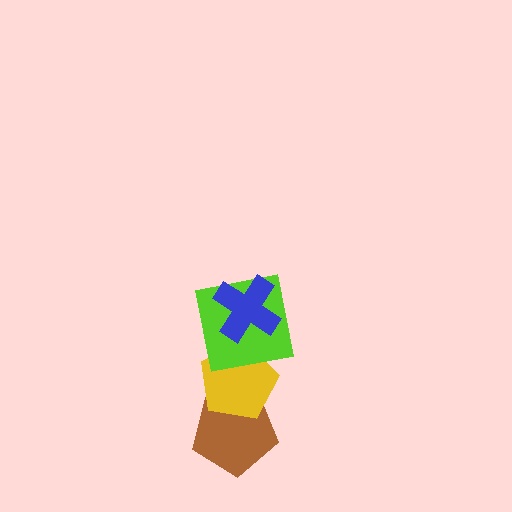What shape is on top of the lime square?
The blue cross is on top of the lime square.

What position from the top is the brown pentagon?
The brown pentagon is 4th from the top.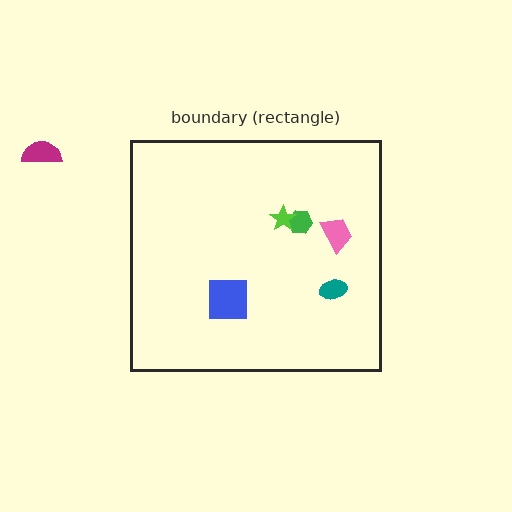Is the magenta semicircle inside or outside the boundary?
Outside.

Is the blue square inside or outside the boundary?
Inside.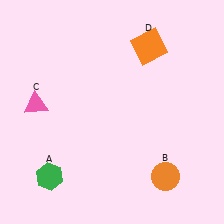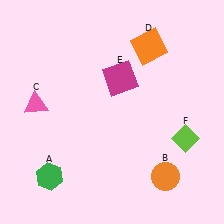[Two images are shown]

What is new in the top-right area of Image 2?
A magenta square (E) was added in the top-right area of Image 2.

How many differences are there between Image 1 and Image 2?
There are 2 differences between the two images.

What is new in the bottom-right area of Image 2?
A lime diamond (F) was added in the bottom-right area of Image 2.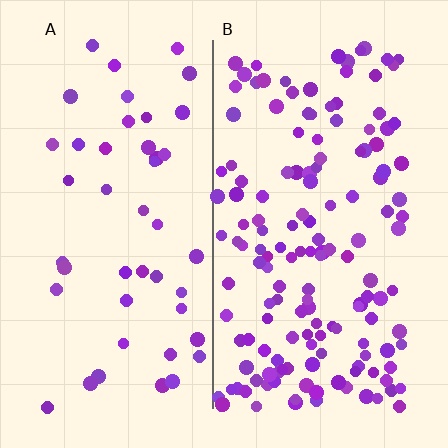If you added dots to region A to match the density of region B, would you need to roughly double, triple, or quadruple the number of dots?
Approximately triple.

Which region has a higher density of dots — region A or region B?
B (the right).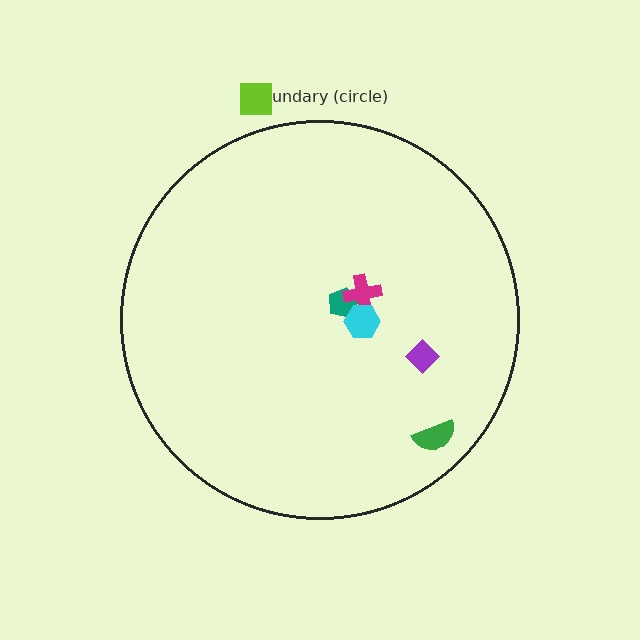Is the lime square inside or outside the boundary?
Outside.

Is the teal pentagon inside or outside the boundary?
Inside.